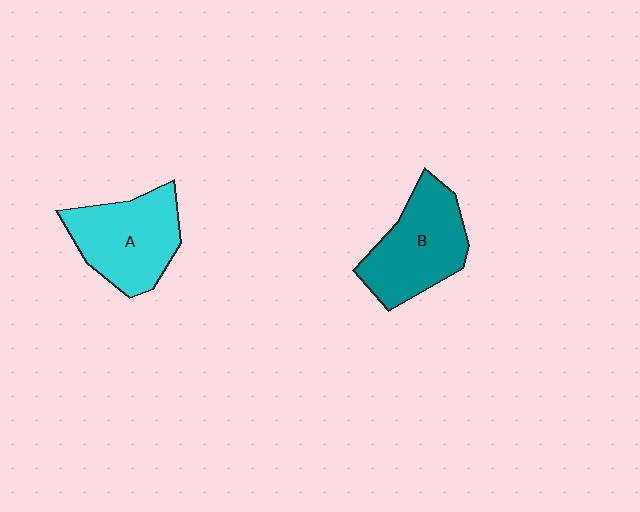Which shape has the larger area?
Shape A (cyan).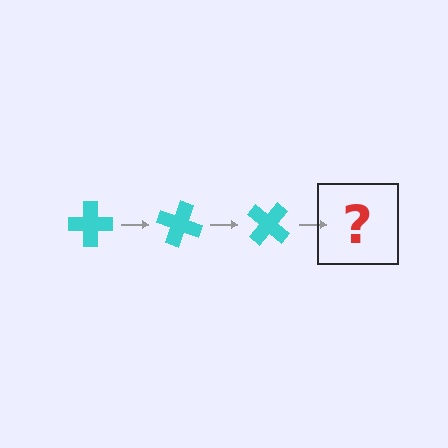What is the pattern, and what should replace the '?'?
The pattern is that the cross rotates 20 degrees each step. The '?' should be a cyan cross rotated 60 degrees.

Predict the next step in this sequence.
The next step is a cyan cross rotated 60 degrees.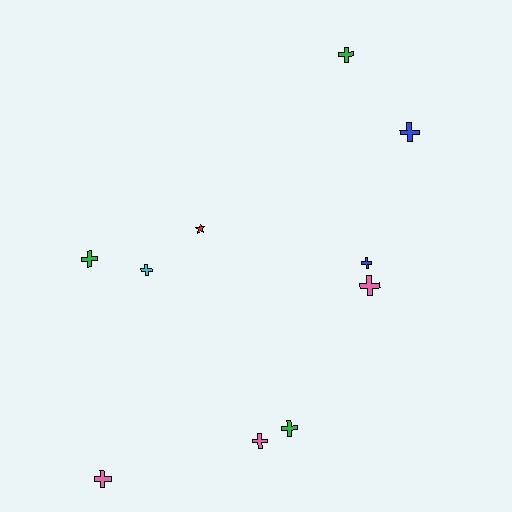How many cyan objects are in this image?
There is 1 cyan object.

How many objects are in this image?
There are 10 objects.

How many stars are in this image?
There is 1 star.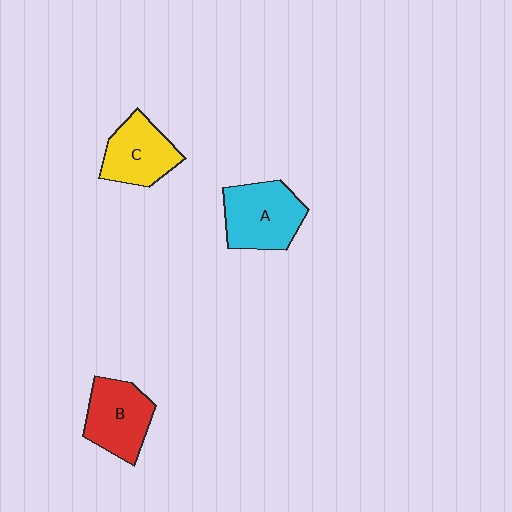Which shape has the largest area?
Shape A (cyan).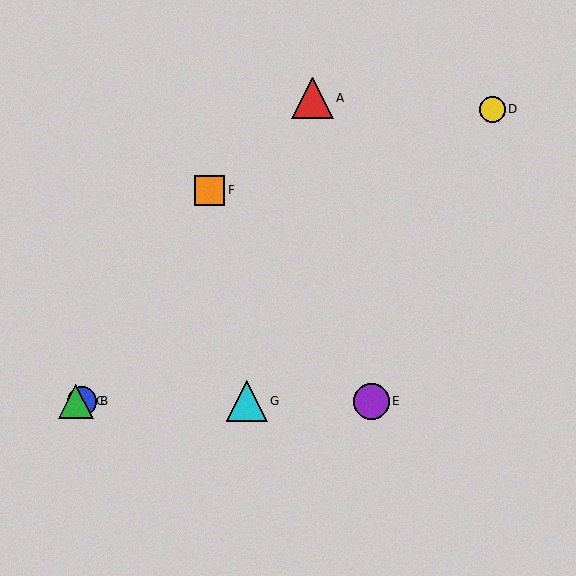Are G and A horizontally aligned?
No, G is at y≈401 and A is at y≈98.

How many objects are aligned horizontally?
4 objects (B, C, E, G) are aligned horizontally.